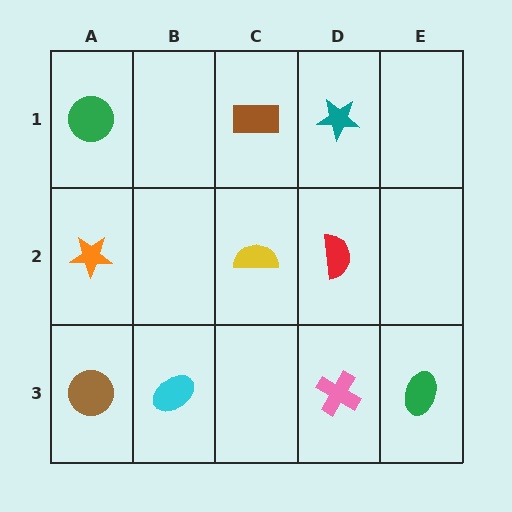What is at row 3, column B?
A cyan ellipse.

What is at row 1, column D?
A teal star.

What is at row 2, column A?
An orange star.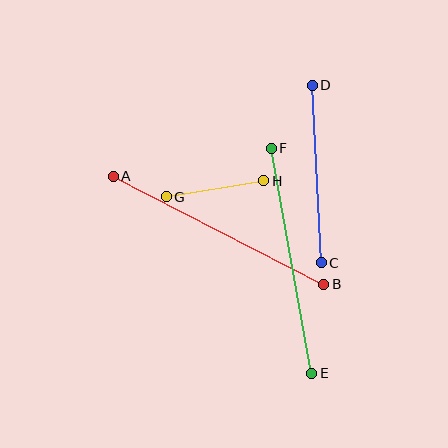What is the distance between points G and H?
The distance is approximately 99 pixels.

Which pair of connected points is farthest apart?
Points A and B are farthest apart.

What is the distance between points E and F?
The distance is approximately 228 pixels.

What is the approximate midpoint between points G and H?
The midpoint is at approximately (215, 189) pixels.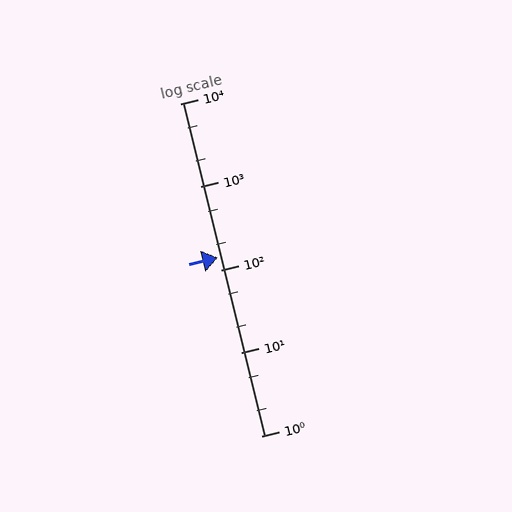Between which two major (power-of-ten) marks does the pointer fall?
The pointer is between 100 and 1000.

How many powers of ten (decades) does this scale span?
The scale spans 4 decades, from 1 to 10000.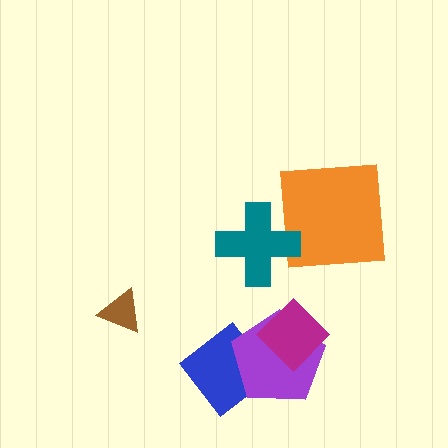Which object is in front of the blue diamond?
The purple pentagon is in front of the blue diamond.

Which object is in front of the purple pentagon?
The magenta diamond is in front of the purple pentagon.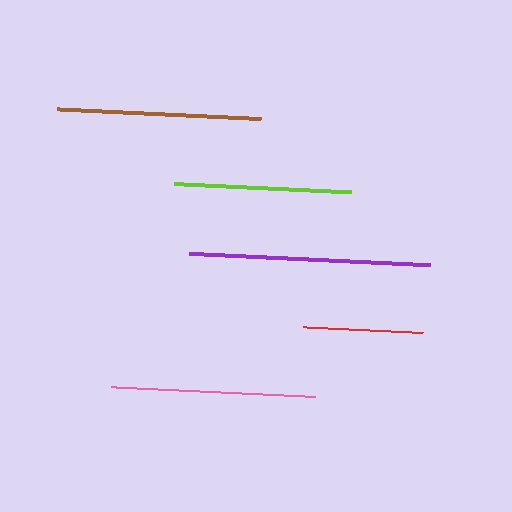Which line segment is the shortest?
The red line is the shortest at approximately 120 pixels.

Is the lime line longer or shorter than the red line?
The lime line is longer than the red line.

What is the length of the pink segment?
The pink segment is approximately 205 pixels long.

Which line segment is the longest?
The purple line is the longest at approximately 241 pixels.